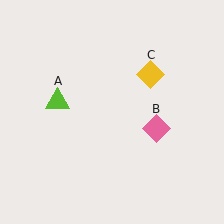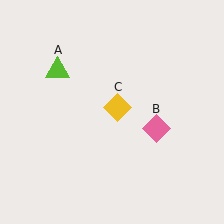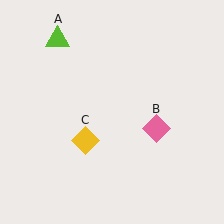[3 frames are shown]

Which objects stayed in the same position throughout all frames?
Pink diamond (object B) remained stationary.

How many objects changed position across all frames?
2 objects changed position: lime triangle (object A), yellow diamond (object C).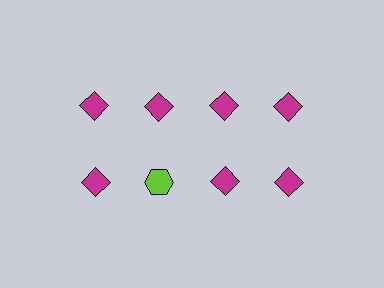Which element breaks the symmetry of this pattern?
The lime hexagon in the second row, second from left column breaks the symmetry. All other shapes are magenta diamonds.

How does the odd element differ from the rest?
It differs in both color (lime instead of magenta) and shape (hexagon instead of diamond).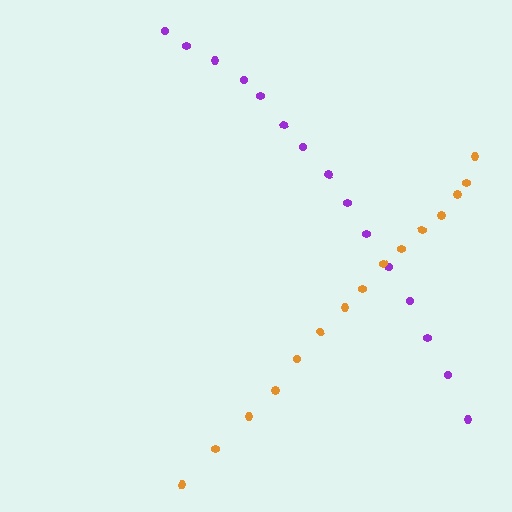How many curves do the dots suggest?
There are 2 distinct paths.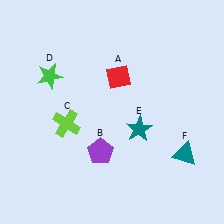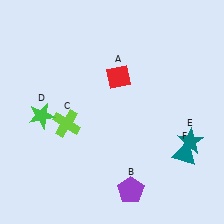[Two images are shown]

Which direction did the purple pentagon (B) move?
The purple pentagon (B) moved down.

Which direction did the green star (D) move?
The green star (D) moved down.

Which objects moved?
The objects that moved are: the purple pentagon (B), the green star (D), the teal star (E).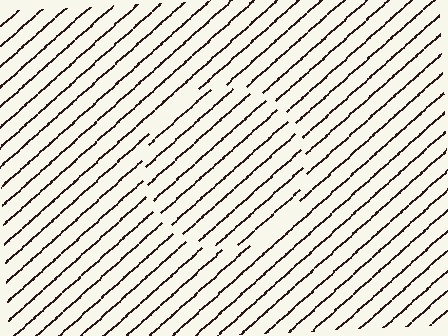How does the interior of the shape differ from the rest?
The interior of the shape contains the same grating, shifted by half a period — the contour is defined by the phase discontinuity where line-ends from the inner and outer gratings abut.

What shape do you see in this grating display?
An illusory circle. The interior of the shape contains the same grating, shifted by half a period — the contour is defined by the phase discontinuity where line-ends from the inner and outer gratings abut.